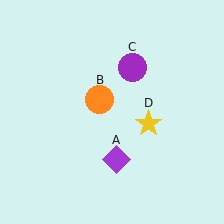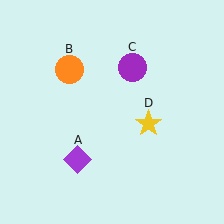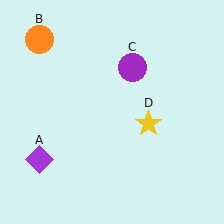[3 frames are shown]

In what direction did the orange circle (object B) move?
The orange circle (object B) moved up and to the left.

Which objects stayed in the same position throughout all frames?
Purple circle (object C) and yellow star (object D) remained stationary.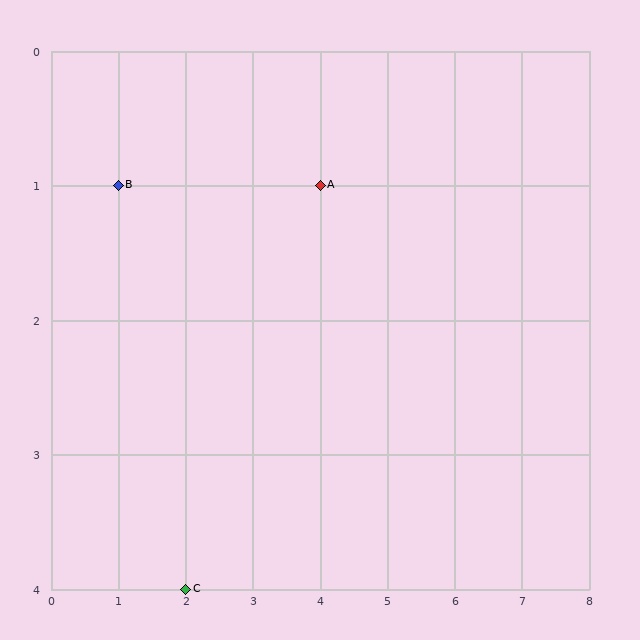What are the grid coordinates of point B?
Point B is at grid coordinates (1, 1).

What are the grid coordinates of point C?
Point C is at grid coordinates (2, 4).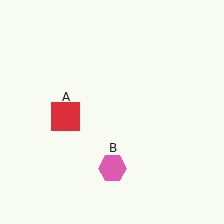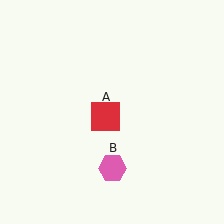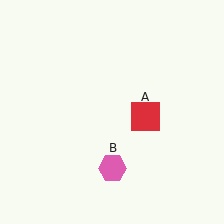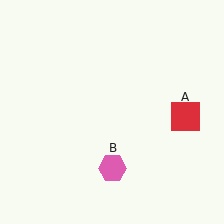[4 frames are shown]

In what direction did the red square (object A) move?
The red square (object A) moved right.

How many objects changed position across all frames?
1 object changed position: red square (object A).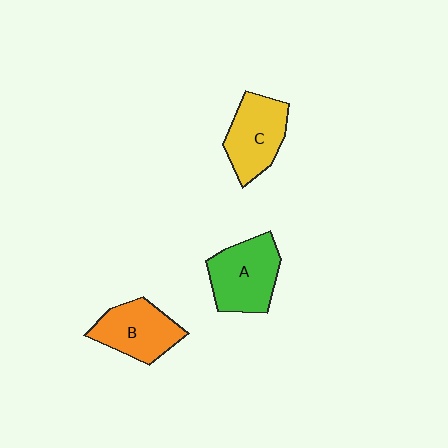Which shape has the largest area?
Shape A (green).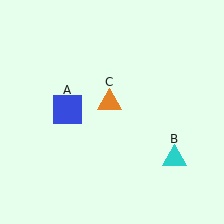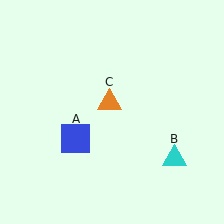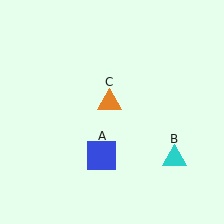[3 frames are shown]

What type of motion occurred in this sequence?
The blue square (object A) rotated counterclockwise around the center of the scene.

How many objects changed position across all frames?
1 object changed position: blue square (object A).